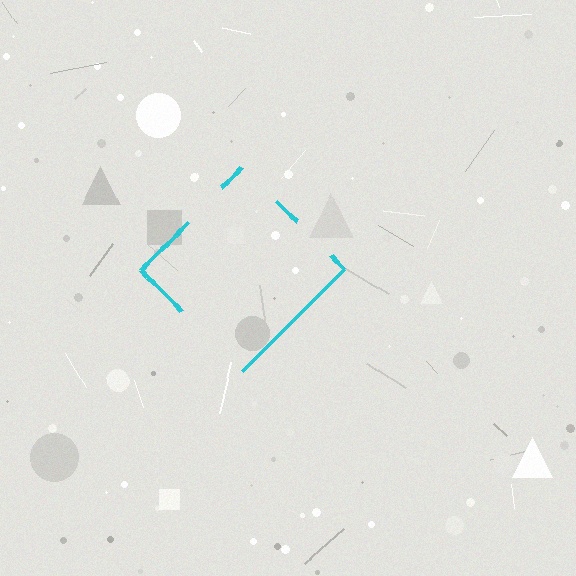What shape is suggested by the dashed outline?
The dashed outline suggests a diamond.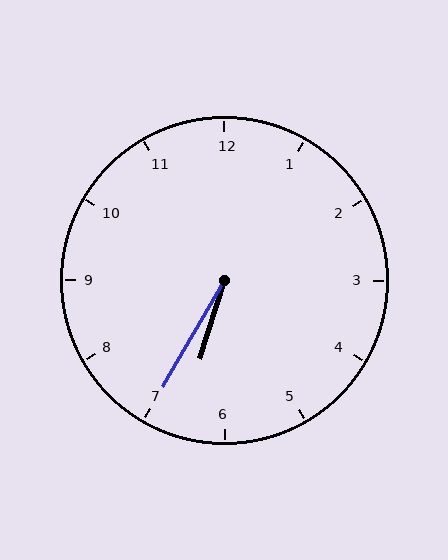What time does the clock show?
6:35.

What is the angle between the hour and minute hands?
Approximately 12 degrees.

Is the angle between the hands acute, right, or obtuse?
It is acute.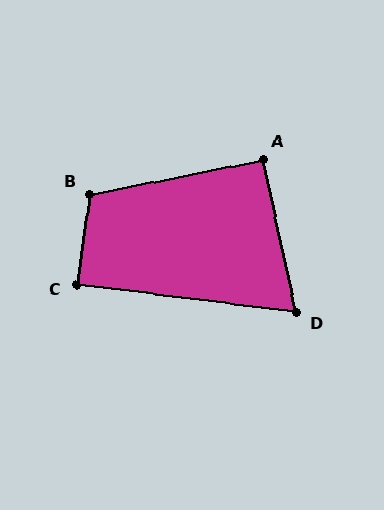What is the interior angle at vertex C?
Approximately 89 degrees (approximately right).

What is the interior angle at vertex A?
Approximately 91 degrees (approximately right).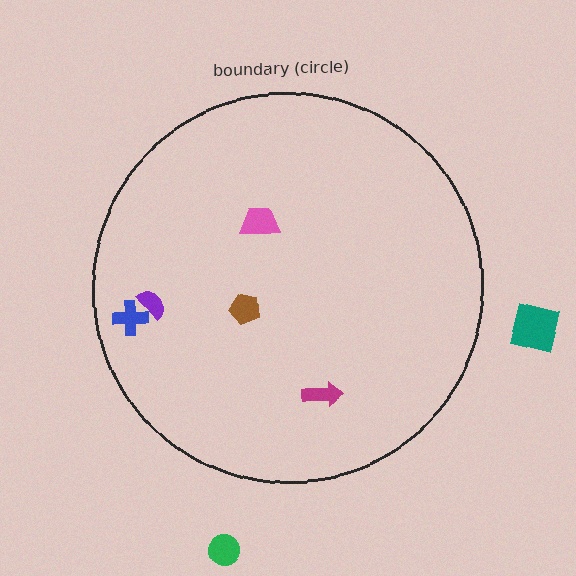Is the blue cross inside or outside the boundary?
Inside.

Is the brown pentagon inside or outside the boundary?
Inside.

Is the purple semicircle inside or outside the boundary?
Inside.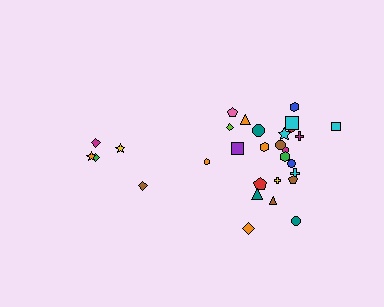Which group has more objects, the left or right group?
The right group.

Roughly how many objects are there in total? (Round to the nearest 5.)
Roughly 30 objects in total.